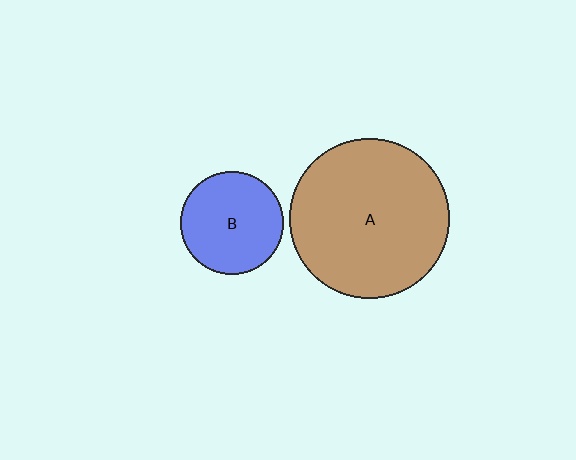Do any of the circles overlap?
No, none of the circles overlap.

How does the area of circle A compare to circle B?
Approximately 2.4 times.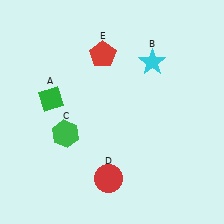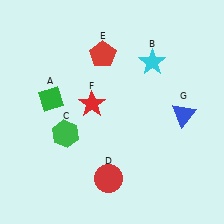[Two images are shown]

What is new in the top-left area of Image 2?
A red star (F) was added in the top-left area of Image 2.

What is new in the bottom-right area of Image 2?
A blue triangle (G) was added in the bottom-right area of Image 2.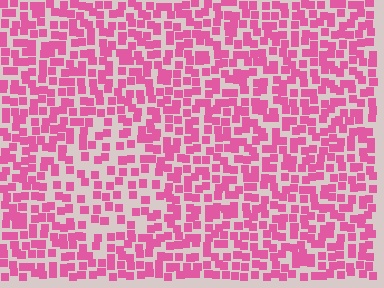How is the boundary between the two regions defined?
The boundary is defined by a change in element density (approximately 1.7x ratio). All elements are the same color, size, and shape.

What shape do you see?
I see a diamond.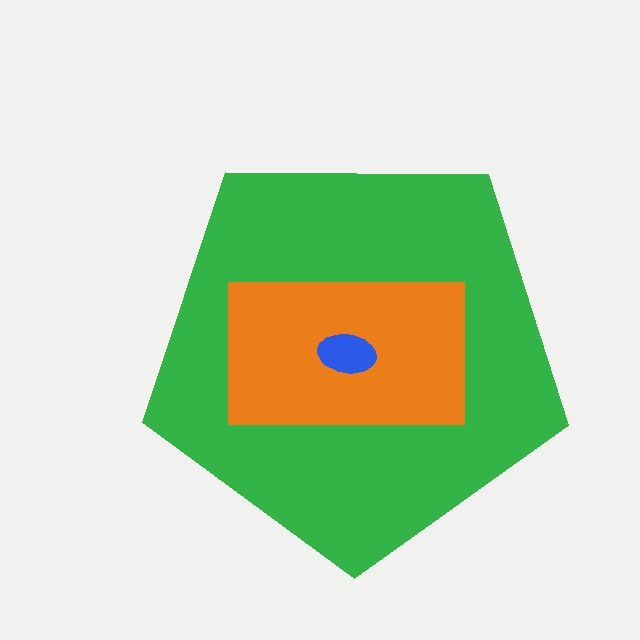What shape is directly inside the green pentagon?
The orange rectangle.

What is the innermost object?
The blue ellipse.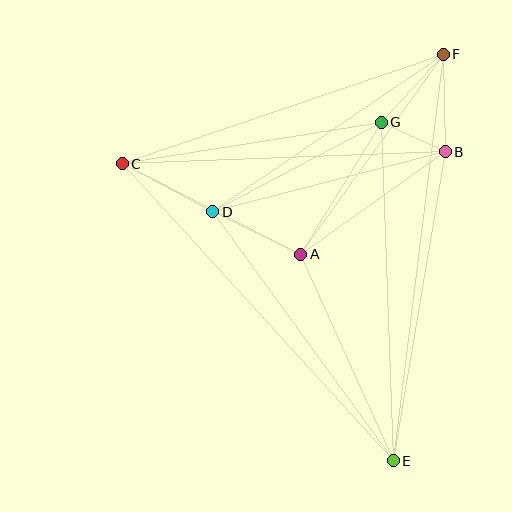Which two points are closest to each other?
Points B and G are closest to each other.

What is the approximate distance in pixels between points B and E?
The distance between B and E is approximately 313 pixels.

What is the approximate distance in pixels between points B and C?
The distance between B and C is approximately 323 pixels.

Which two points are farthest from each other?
Points E and F are farthest from each other.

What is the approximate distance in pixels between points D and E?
The distance between D and E is approximately 307 pixels.